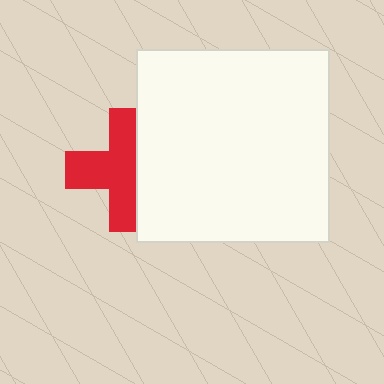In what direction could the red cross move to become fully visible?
The red cross could move left. That would shift it out from behind the white square entirely.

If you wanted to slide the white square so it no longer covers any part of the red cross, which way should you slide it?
Slide it right — that is the most direct way to separate the two shapes.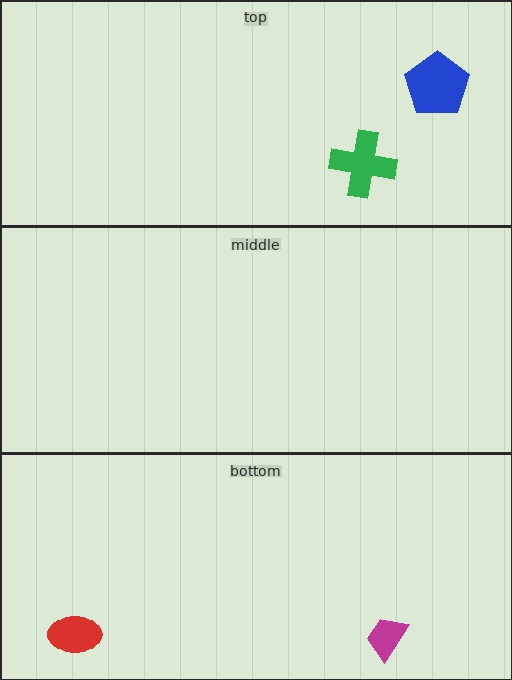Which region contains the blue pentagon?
The top region.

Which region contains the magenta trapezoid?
The bottom region.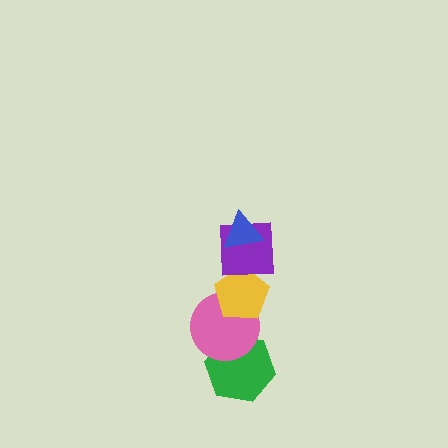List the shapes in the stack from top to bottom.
From top to bottom: the blue triangle, the purple square, the yellow pentagon, the pink circle, the green hexagon.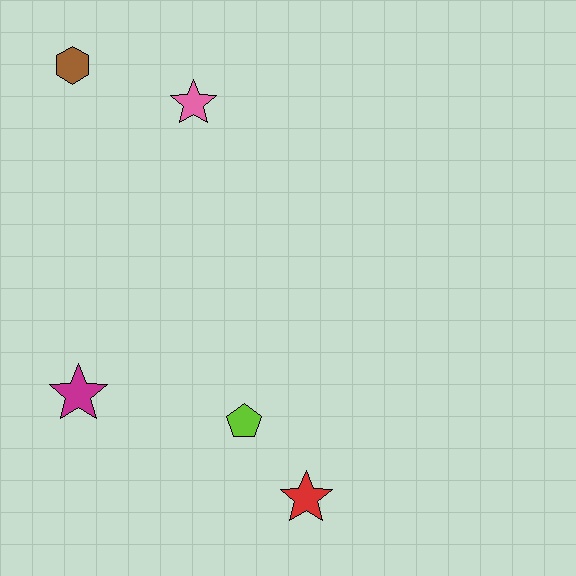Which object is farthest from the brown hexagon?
The red star is farthest from the brown hexagon.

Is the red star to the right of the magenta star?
Yes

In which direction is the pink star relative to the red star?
The pink star is above the red star.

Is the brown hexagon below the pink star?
No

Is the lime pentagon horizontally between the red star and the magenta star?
Yes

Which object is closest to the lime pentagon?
The red star is closest to the lime pentagon.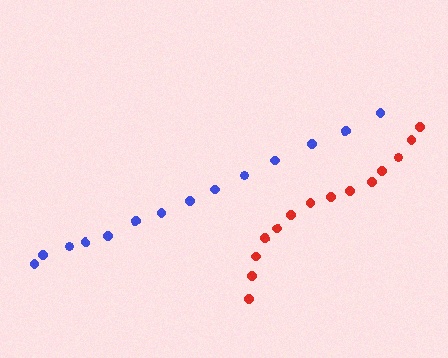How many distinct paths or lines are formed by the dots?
There are 2 distinct paths.